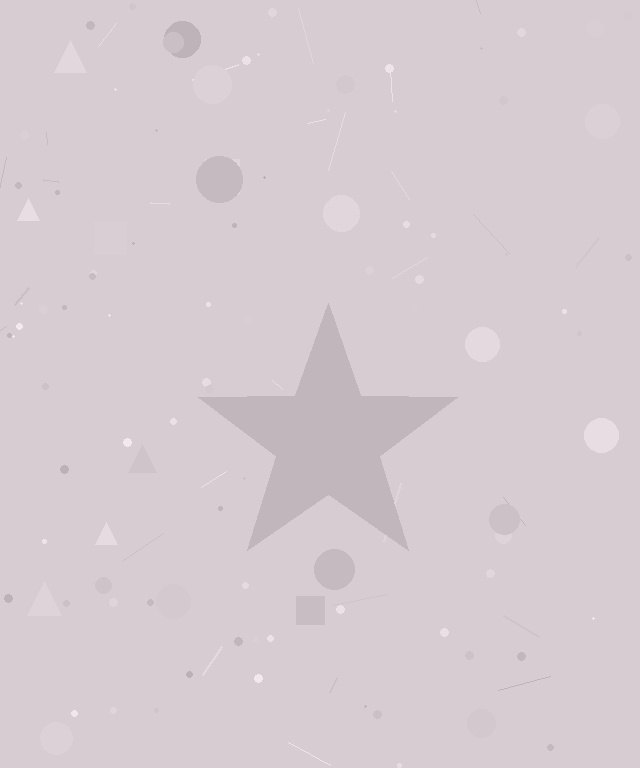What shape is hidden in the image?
A star is hidden in the image.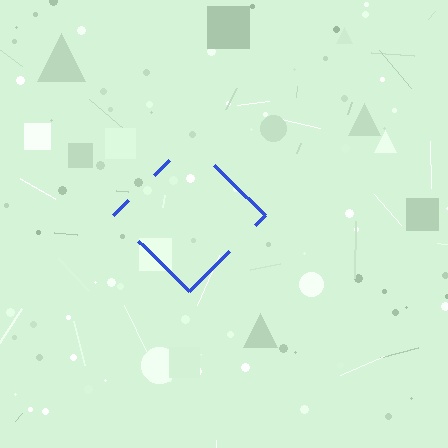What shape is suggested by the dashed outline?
The dashed outline suggests a diamond.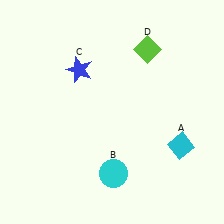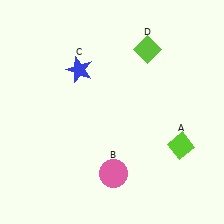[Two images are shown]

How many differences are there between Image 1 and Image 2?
There are 2 differences between the two images.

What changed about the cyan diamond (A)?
In Image 1, A is cyan. In Image 2, it changed to lime.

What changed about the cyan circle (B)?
In Image 1, B is cyan. In Image 2, it changed to pink.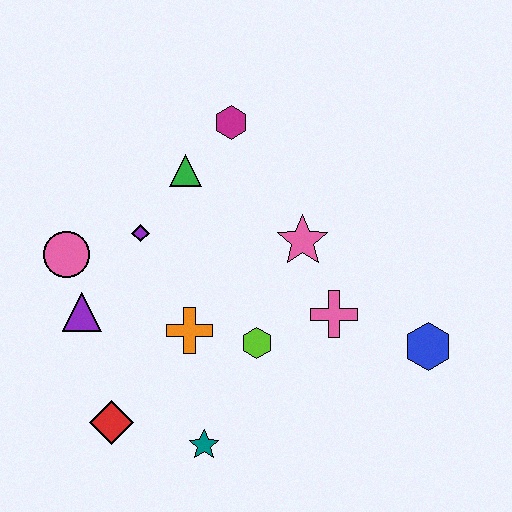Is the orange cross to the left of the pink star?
Yes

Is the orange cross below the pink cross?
Yes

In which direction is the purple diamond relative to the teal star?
The purple diamond is above the teal star.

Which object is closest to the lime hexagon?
The orange cross is closest to the lime hexagon.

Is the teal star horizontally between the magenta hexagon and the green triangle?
Yes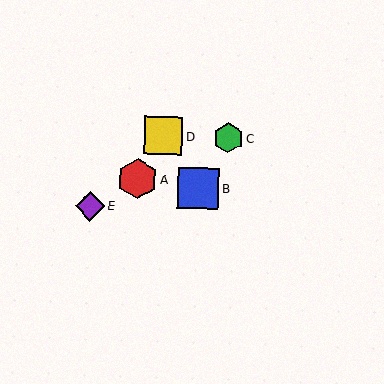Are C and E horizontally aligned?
No, C is at y≈138 and E is at y≈206.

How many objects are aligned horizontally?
2 objects (C, D) are aligned horizontally.